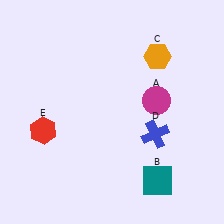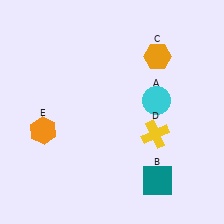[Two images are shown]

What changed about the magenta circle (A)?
In Image 1, A is magenta. In Image 2, it changed to cyan.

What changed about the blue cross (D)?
In Image 1, D is blue. In Image 2, it changed to yellow.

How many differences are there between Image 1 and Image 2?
There are 3 differences between the two images.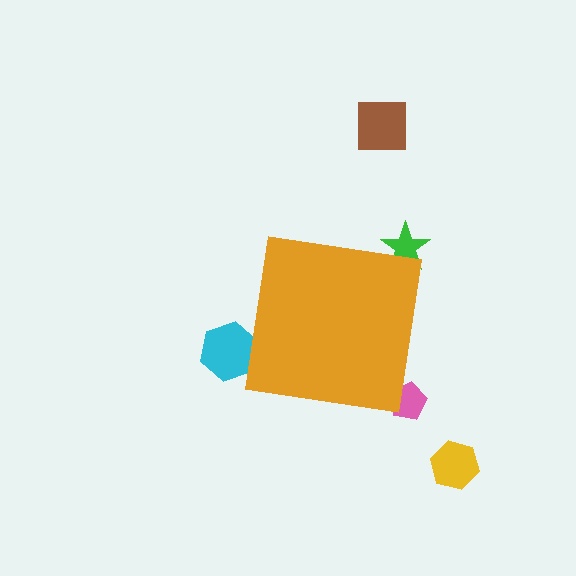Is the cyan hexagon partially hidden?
Yes, the cyan hexagon is partially hidden behind the orange square.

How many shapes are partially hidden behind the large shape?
3 shapes are partially hidden.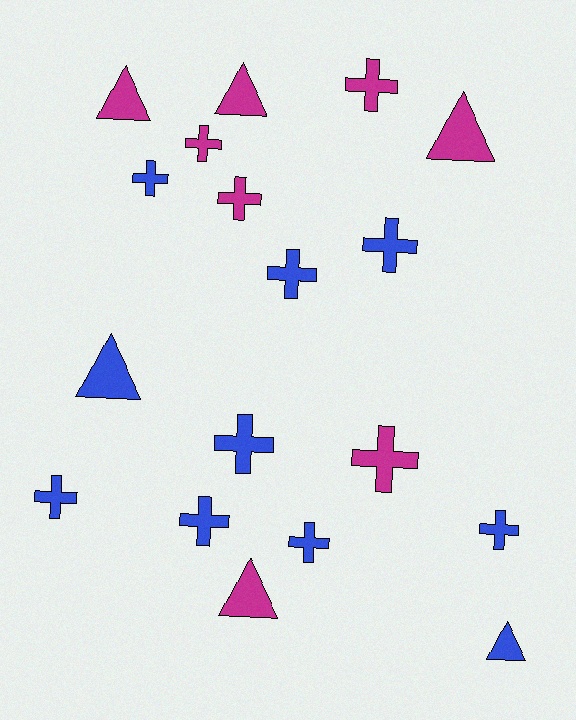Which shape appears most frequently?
Cross, with 12 objects.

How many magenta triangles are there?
There are 4 magenta triangles.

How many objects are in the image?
There are 18 objects.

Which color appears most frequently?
Blue, with 10 objects.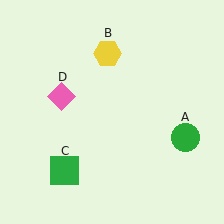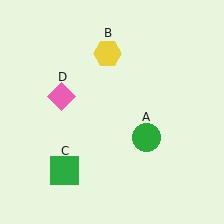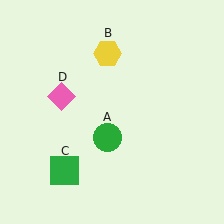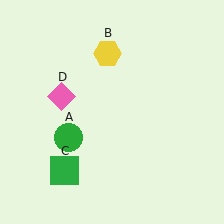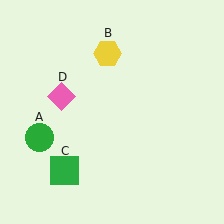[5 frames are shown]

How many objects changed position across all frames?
1 object changed position: green circle (object A).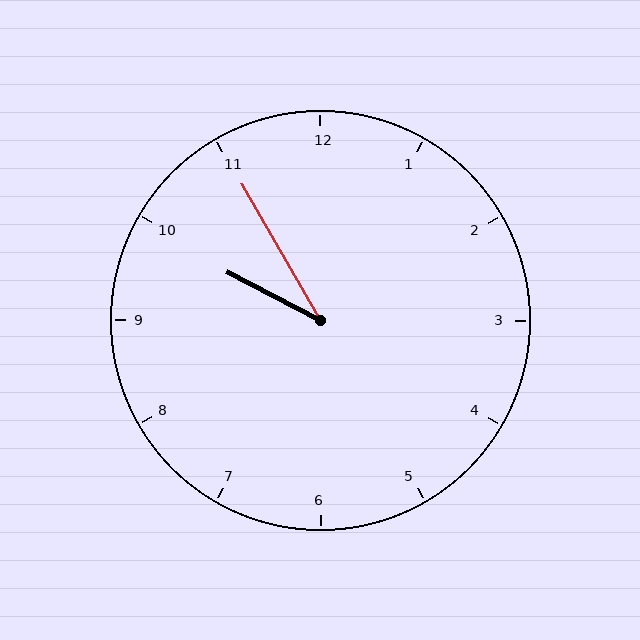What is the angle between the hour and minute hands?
Approximately 32 degrees.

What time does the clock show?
9:55.